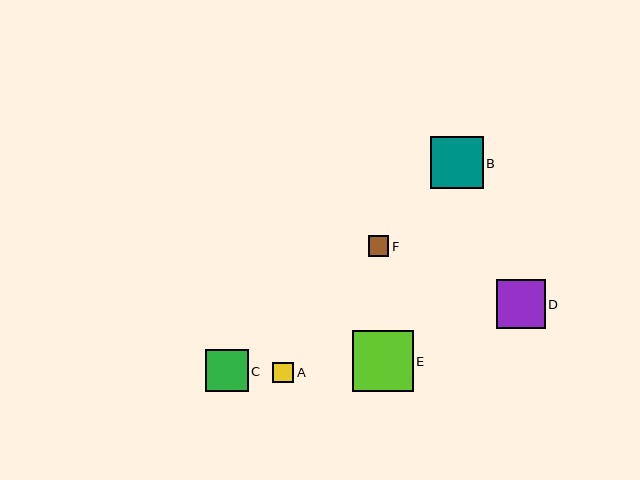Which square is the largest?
Square E is the largest with a size of approximately 61 pixels.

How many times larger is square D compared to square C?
Square D is approximately 1.1 times the size of square C.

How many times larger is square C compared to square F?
Square C is approximately 2.1 times the size of square F.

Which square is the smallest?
Square A is the smallest with a size of approximately 21 pixels.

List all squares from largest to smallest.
From largest to smallest: E, B, D, C, F, A.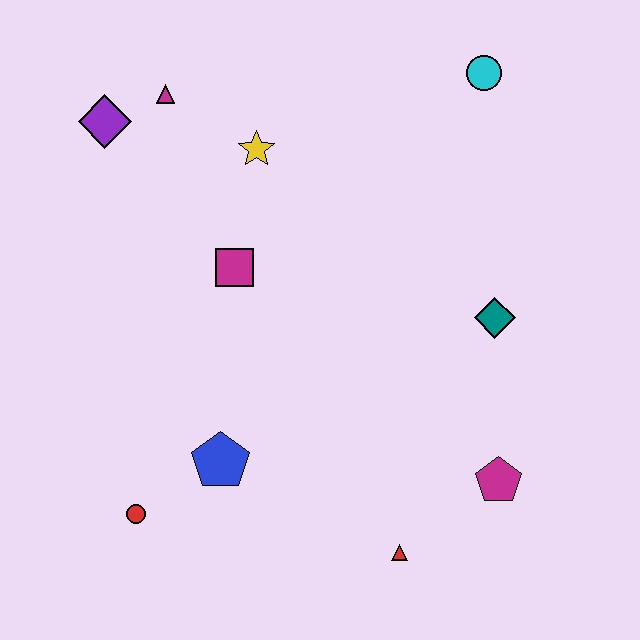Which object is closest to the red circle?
The blue pentagon is closest to the red circle.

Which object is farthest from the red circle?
The cyan circle is farthest from the red circle.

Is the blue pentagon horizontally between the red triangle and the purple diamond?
Yes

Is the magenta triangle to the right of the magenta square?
No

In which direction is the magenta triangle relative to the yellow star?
The magenta triangle is to the left of the yellow star.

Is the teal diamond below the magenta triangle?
Yes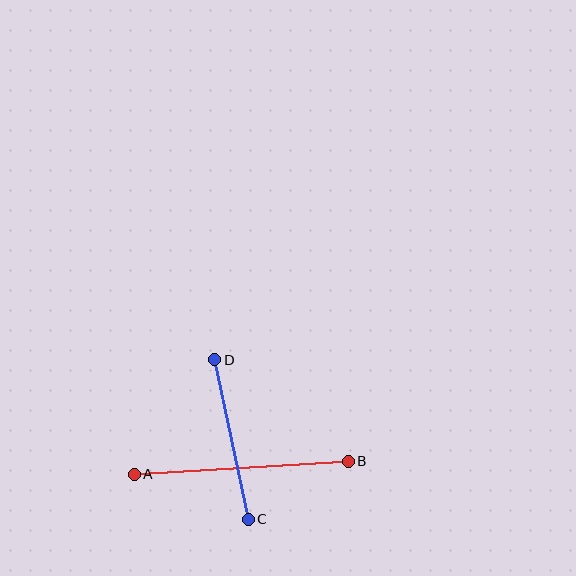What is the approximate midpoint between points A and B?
The midpoint is at approximately (241, 468) pixels.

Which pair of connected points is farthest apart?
Points A and B are farthest apart.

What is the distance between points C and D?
The distance is approximately 163 pixels.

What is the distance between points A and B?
The distance is approximately 214 pixels.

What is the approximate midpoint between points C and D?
The midpoint is at approximately (232, 439) pixels.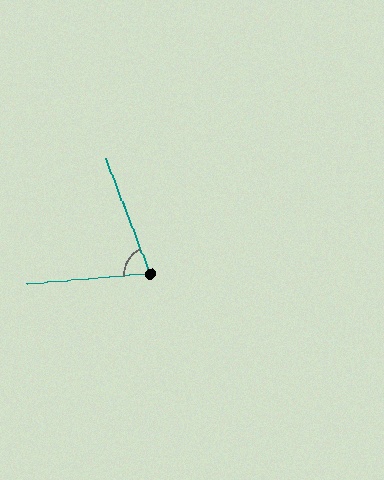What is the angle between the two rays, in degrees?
Approximately 74 degrees.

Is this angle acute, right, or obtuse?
It is acute.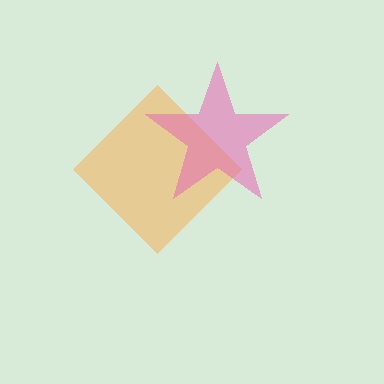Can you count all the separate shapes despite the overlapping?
Yes, there are 2 separate shapes.